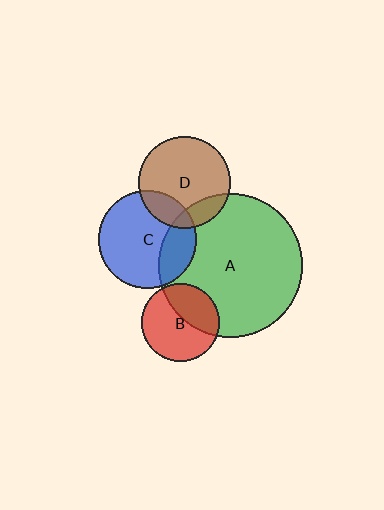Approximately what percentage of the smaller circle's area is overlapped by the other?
Approximately 15%.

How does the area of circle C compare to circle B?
Approximately 1.6 times.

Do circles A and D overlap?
Yes.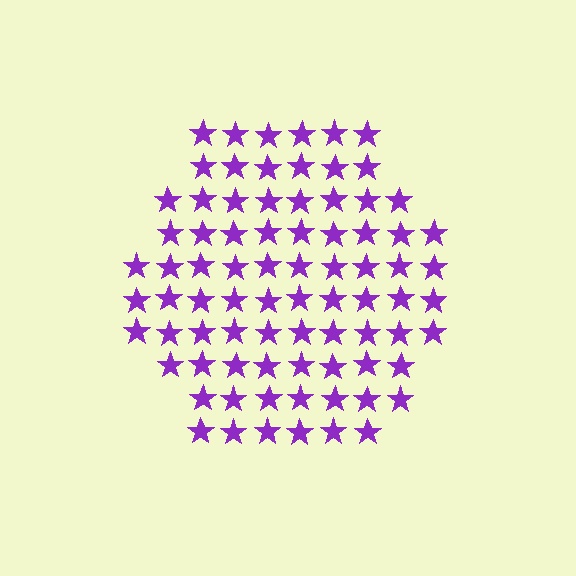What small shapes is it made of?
It is made of small stars.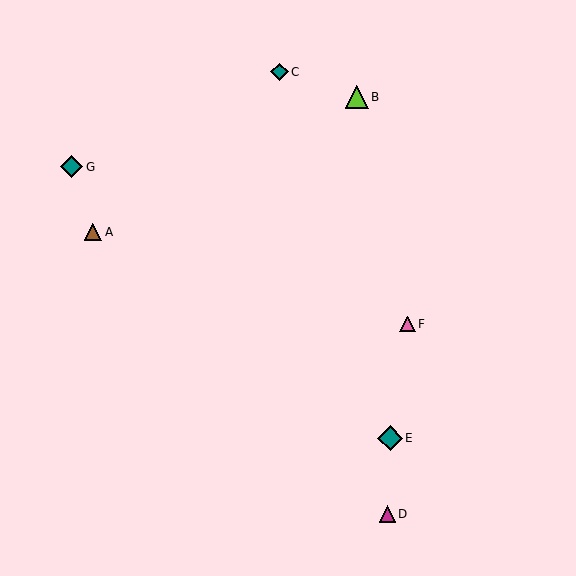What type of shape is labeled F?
Shape F is a pink triangle.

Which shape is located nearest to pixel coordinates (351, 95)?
The lime triangle (labeled B) at (357, 97) is nearest to that location.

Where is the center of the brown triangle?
The center of the brown triangle is at (93, 232).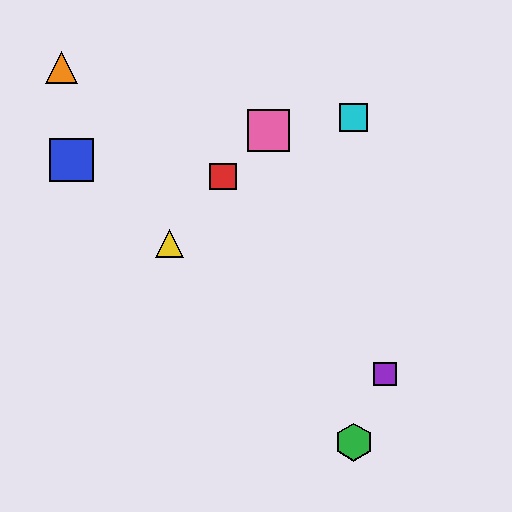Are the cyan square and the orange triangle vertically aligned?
No, the cyan square is at x≈354 and the orange triangle is at x≈62.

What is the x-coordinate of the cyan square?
The cyan square is at x≈354.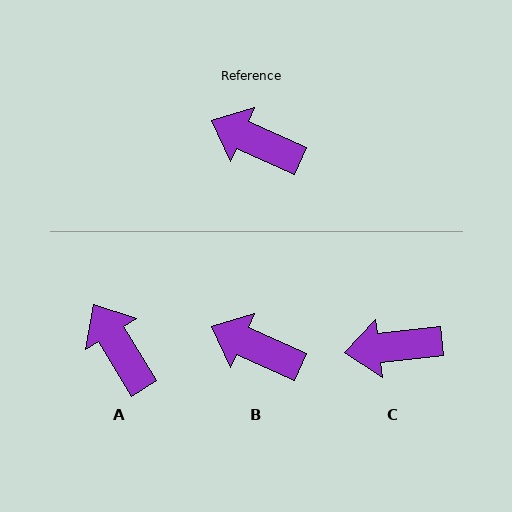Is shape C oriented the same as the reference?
No, it is off by about 31 degrees.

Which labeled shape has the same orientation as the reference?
B.